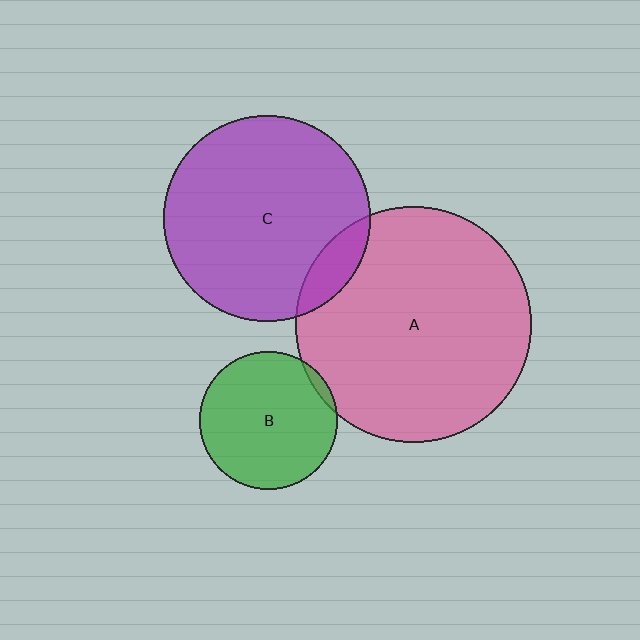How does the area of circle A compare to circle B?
Approximately 2.9 times.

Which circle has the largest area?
Circle A (pink).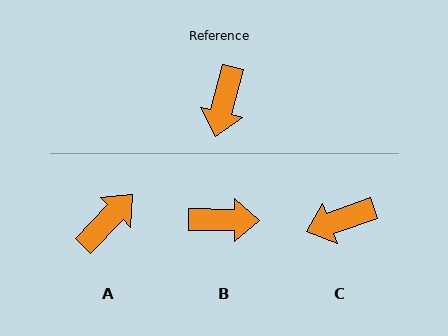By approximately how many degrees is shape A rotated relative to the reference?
Approximately 150 degrees counter-clockwise.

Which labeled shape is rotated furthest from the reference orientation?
A, about 150 degrees away.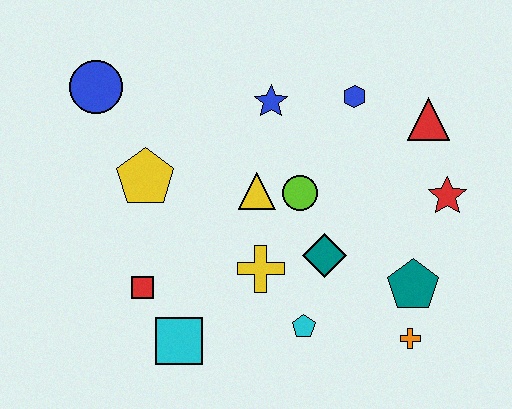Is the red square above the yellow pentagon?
No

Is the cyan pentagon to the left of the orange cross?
Yes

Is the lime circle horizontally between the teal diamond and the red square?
Yes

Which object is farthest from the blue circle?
The orange cross is farthest from the blue circle.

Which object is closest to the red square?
The cyan square is closest to the red square.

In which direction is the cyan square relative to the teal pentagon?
The cyan square is to the left of the teal pentagon.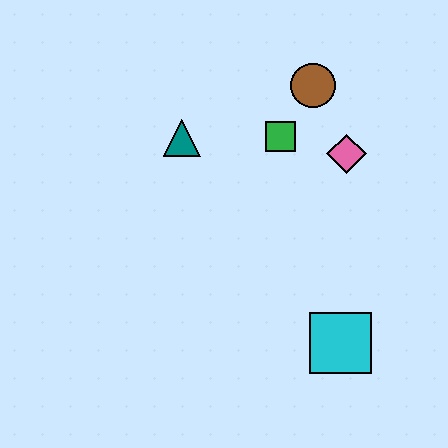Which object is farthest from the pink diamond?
The cyan square is farthest from the pink diamond.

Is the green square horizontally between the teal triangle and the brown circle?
Yes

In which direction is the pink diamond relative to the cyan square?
The pink diamond is above the cyan square.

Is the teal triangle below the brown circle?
Yes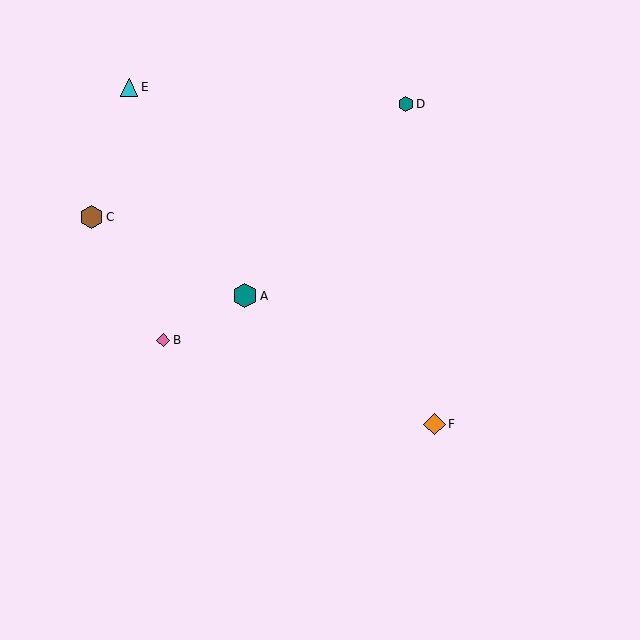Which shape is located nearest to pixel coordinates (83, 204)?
The brown hexagon (labeled C) at (92, 217) is nearest to that location.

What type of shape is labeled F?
Shape F is an orange diamond.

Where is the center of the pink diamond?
The center of the pink diamond is at (163, 340).